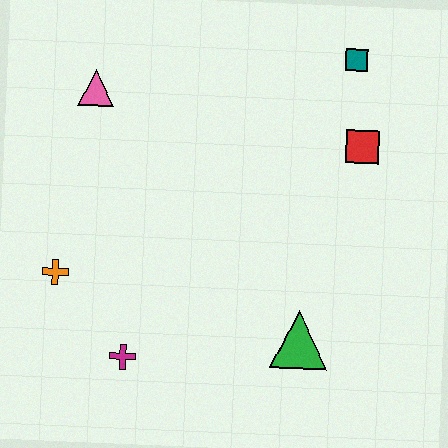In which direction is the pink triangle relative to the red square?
The pink triangle is to the left of the red square.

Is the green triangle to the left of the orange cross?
No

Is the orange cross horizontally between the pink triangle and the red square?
No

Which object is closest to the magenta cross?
The orange cross is closest to the magenta cross.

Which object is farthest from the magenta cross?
The teal square is farthest from the magenta cross.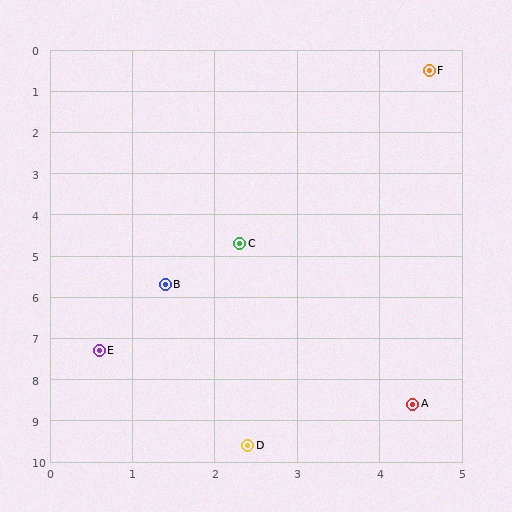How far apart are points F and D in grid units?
Points F and D are about 9.4 grid units apart.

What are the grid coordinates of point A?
Point A is at approximately (4.4, 8.6).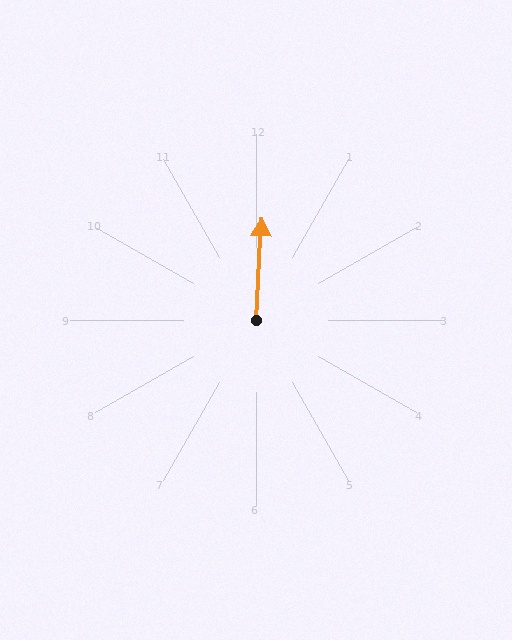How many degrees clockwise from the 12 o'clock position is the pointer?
Approximately 3 degrees.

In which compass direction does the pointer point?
North.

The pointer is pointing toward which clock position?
Roughly 12 o'clock.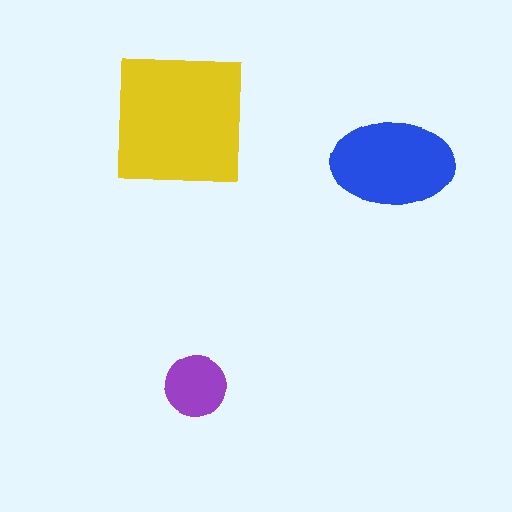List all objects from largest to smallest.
The yellow square, the blue ellipse, the purple circle.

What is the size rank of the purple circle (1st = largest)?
3rd.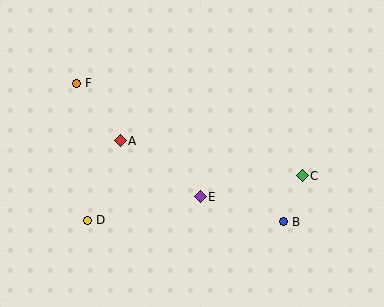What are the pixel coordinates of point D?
Point D is at (88, 220).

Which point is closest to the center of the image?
Point E at (200, 197) is closest to the center.